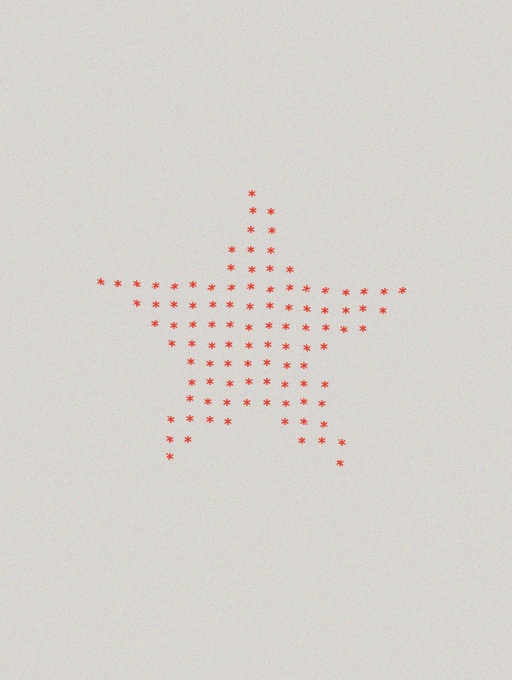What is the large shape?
The large shape is a star.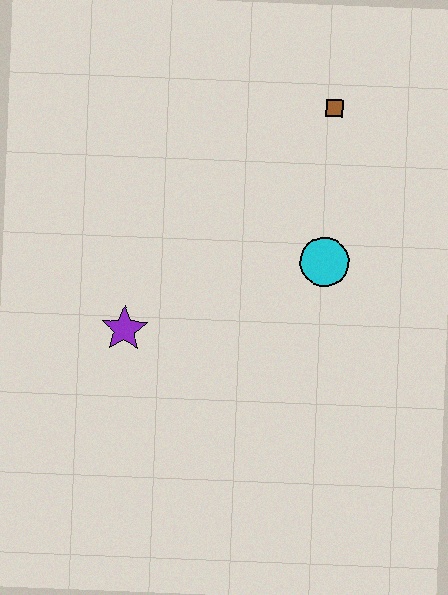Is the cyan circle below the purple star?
No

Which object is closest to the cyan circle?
The brown square is closest to the cyan circle.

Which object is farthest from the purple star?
The brown square is farthest from the purple star.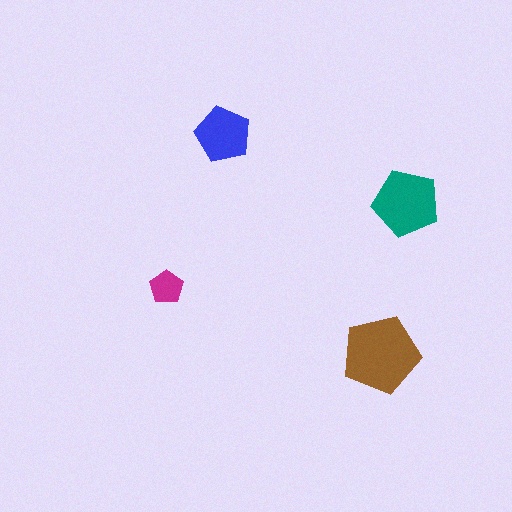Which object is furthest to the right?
The teal pentagon is rightmost.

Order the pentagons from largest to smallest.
the brown one, the teal one, the blue one, the magenta one.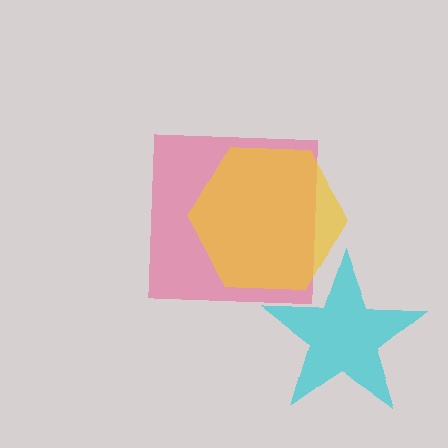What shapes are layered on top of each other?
The layered shapes are: a pink square, a cyan star, a yellow hexagon.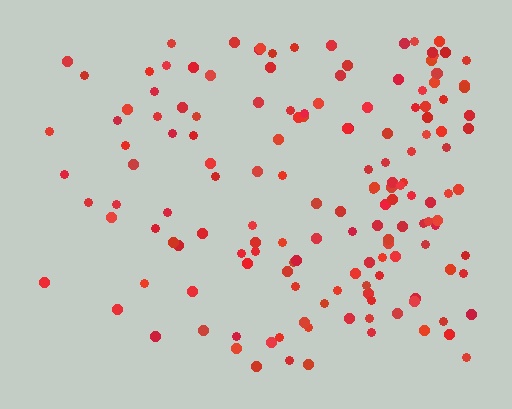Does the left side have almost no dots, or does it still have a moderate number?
Still a moderate number, just noticeably fewer than the right.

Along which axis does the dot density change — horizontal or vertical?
Horizontal.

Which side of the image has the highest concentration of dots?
The right.